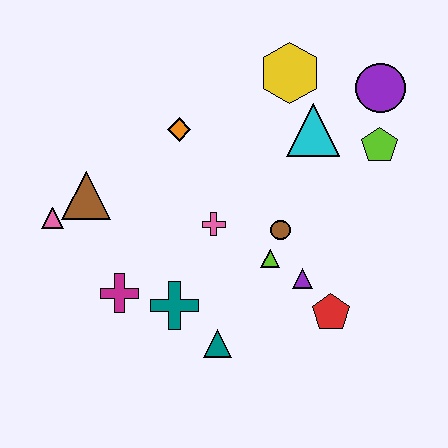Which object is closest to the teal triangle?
The teal cross is closest to the teal triangle.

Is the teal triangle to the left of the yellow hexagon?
Yes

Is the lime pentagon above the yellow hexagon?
No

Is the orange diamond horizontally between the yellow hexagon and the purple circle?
No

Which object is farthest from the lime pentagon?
The pink triangle is farthest from the lime pentagon.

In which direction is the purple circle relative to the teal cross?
The purple circle is above the teal cross.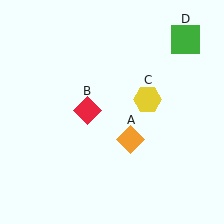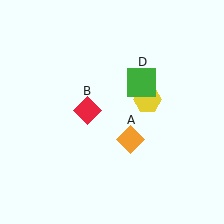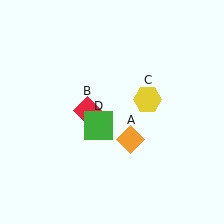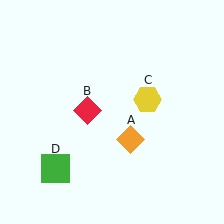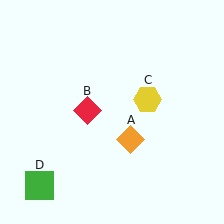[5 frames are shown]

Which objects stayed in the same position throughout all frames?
Orange diamond (object A) and red diamond (object B) and yellow hexagon (object C) remained stationary.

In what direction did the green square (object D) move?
The green square (object D) moved down and to the left.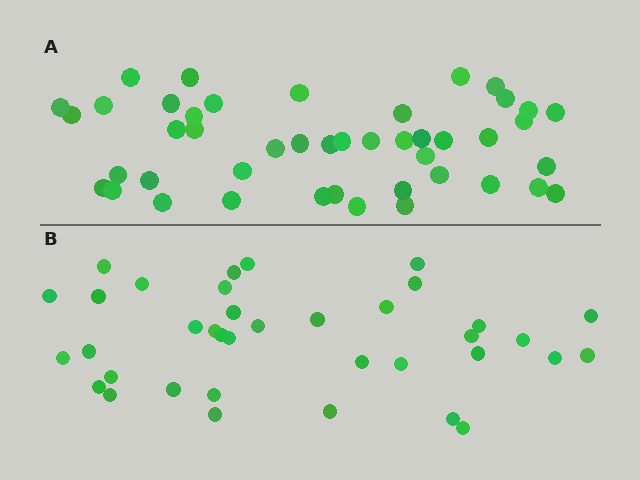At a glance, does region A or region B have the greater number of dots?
Region A (the top region) has more dots.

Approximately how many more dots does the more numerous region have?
Region A has roughly 8 or so more dots than region B.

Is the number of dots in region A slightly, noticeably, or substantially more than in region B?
Region A has only slightly more — the two regions are fairly close. The ratio is roughly 1.2 to 1.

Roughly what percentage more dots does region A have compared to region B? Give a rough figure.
About 20% more.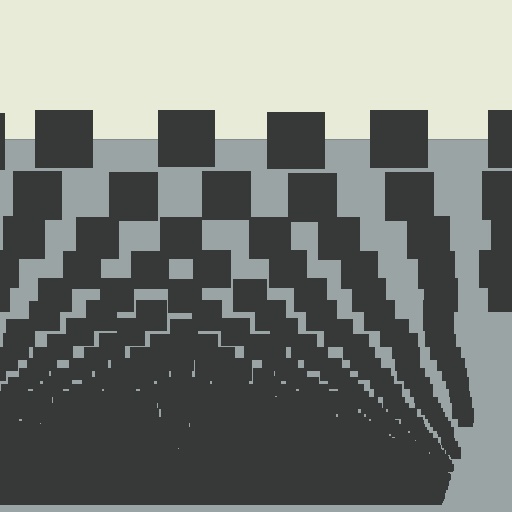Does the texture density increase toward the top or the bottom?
Density increases toward the bottom.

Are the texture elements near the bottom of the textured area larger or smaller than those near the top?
Smaller. The gradient is inverted — elements near the bottom are smaller and denser.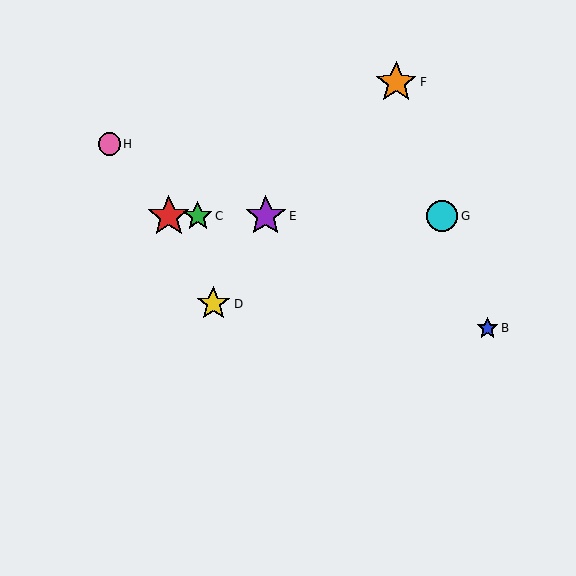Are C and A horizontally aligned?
Yes, both are at y≈216.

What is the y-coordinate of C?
Object C is at y≈216.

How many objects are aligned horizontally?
4 objects (A, C, E, G) are aligned horizontally.